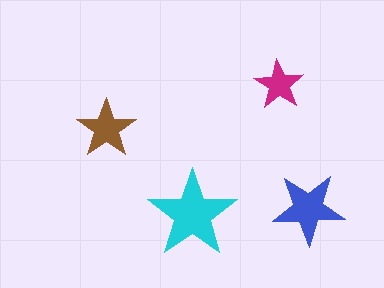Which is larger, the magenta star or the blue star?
The blue one.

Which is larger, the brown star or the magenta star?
The brown one.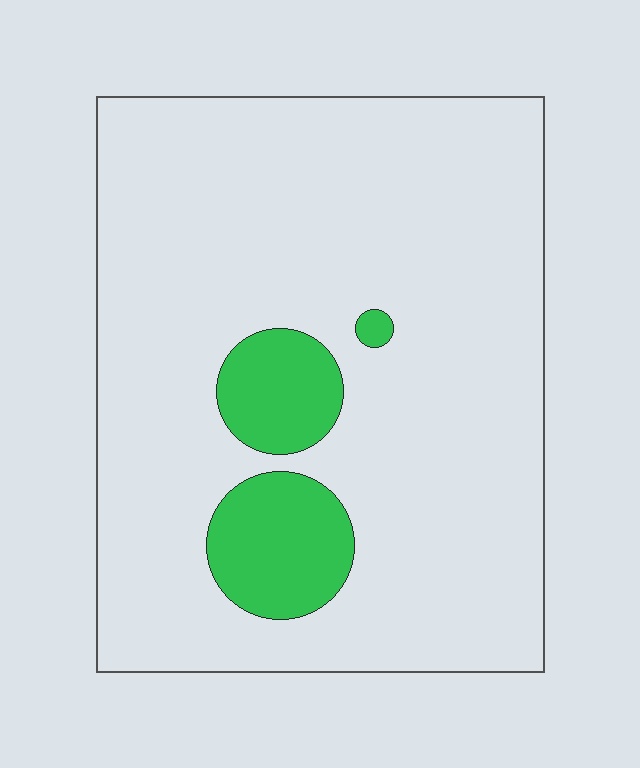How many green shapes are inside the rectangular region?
3.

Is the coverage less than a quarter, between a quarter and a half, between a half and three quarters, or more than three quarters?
Less than a quarter.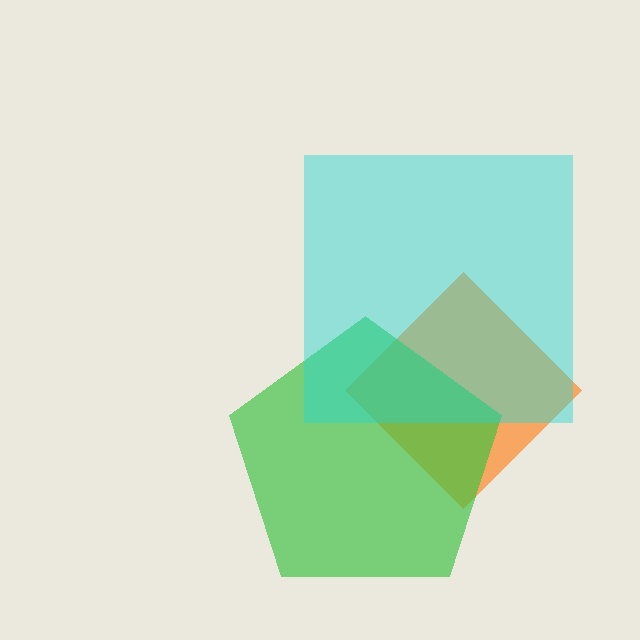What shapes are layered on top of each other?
The layered shapes are: an orange diamond, a green pentagon, a cyan square.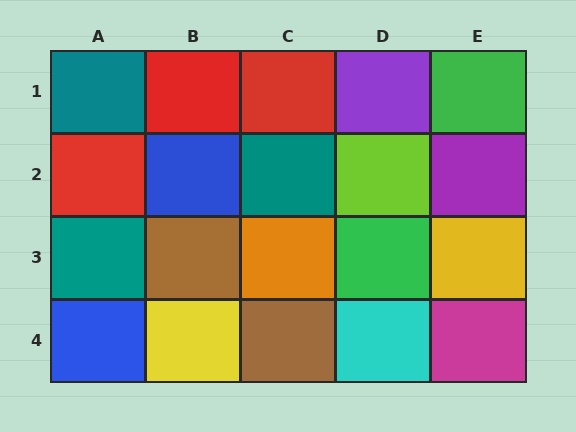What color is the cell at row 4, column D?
Cyan.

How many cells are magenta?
1 cell is magenta.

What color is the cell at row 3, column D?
Green.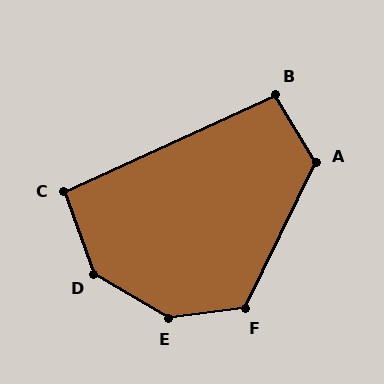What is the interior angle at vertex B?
Approximately 97 degrees (obtuse).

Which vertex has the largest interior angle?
E, at approximately 143 degrees.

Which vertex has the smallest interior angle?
C, at approximately 95 degrees.